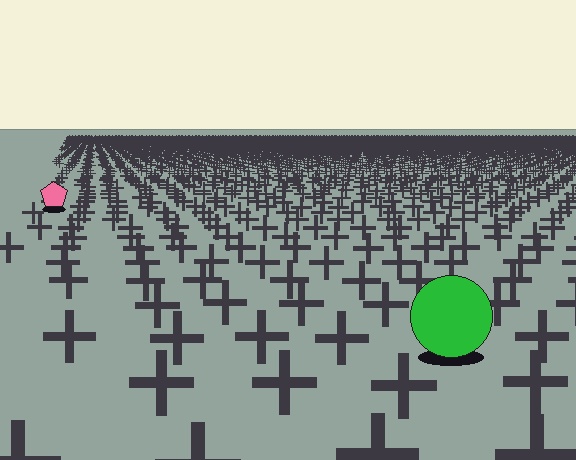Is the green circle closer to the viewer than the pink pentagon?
Yes. The green circle is closer — you can tell from the texture gradient: the ground texture is coarser near it.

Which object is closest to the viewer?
The green circle is closest. The texture marks near it are larger and more spread out.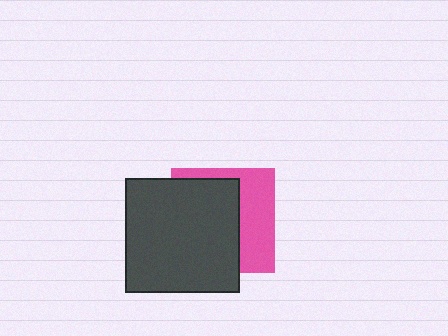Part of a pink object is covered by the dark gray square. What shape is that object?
It is a square.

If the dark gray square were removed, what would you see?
You would see the complete pink square.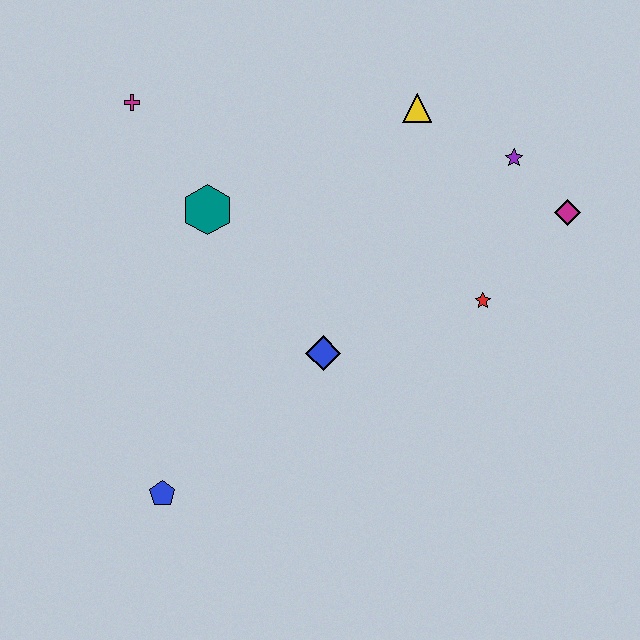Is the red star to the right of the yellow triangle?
Yes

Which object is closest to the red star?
The magenta diamond is closest to the red star.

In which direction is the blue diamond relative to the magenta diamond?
The blue diamond is to the left of the magenta diamond.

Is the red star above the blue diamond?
Yes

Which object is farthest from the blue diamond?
The magenta cross is farthest from the blue diamond.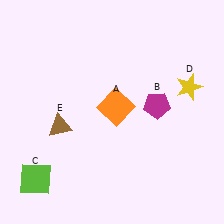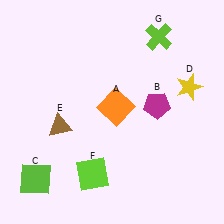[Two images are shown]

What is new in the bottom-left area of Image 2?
A lime square (F) was added in the bottom-left area of Image 2.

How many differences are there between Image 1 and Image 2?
There are 2 differences between the two images.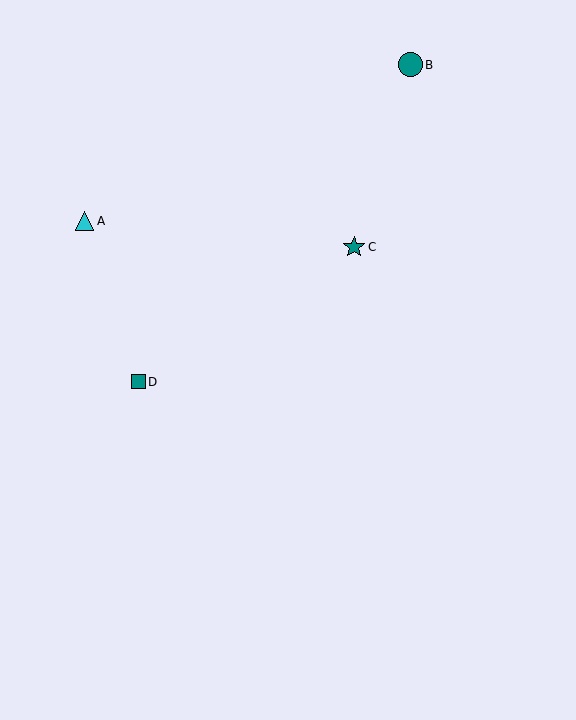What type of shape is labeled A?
Shape A is a cyan triangle.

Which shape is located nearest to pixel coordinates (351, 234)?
The teal star (labeled C) at (354, 247) is nearest to that location.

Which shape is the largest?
The teal circle (labeled B) is the largest.